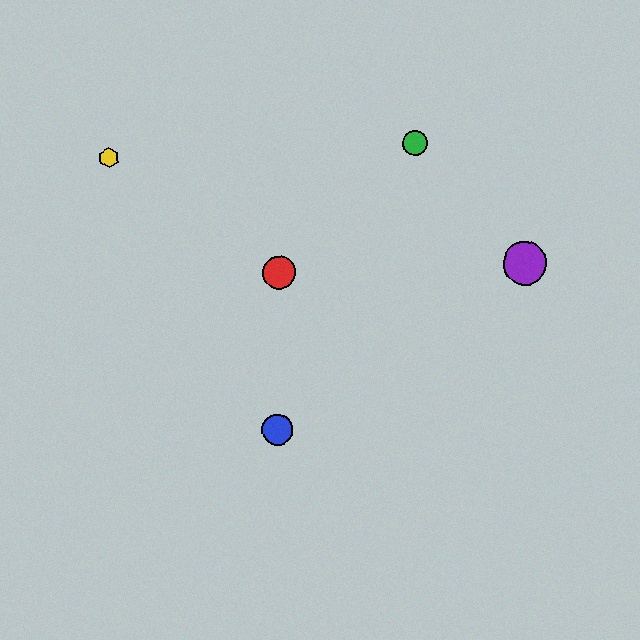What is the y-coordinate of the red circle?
The red circle is at y≈273.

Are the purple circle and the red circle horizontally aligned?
Yes, both are at y≈263.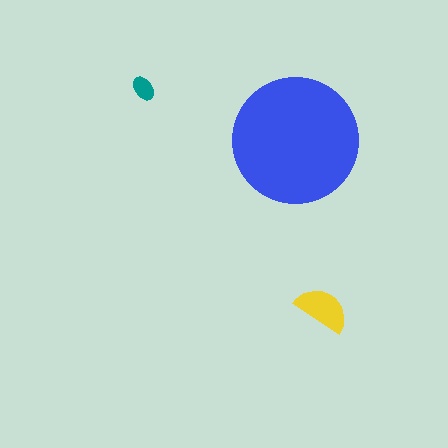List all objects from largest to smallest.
The blue circle, the yellow semicircle, the teal ellipse.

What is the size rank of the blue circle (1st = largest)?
1st.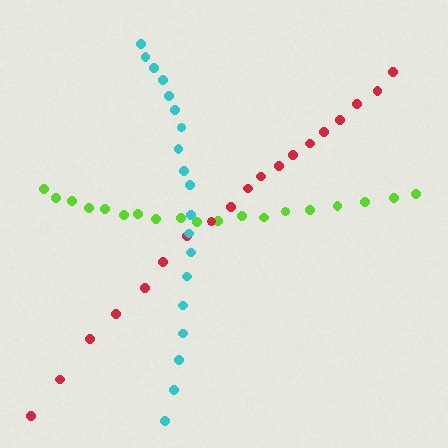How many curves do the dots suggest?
There are 3 distinct paths.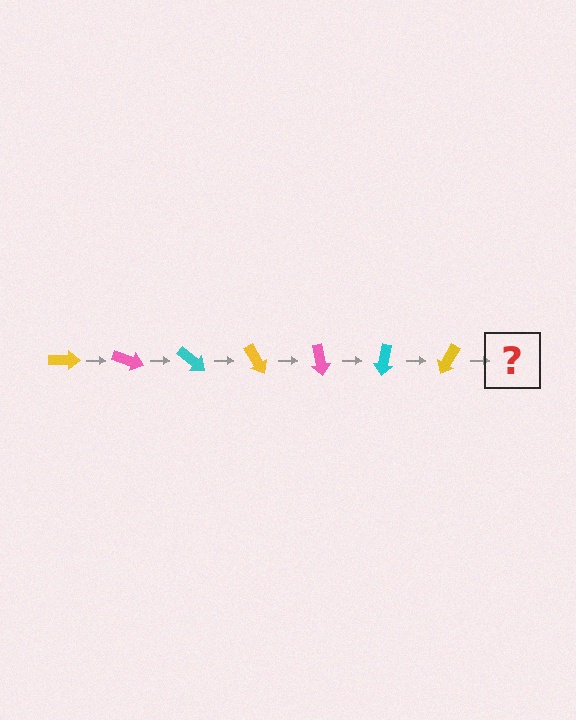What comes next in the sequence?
The next element should be a pink arrow, rotated 140 degrees from the start.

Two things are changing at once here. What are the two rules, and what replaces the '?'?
The two rules are that it rotates 20 degrees each step and the color cycles through yellow, pink, and cyan. The '?' should be a pink arrow, rotated 140 degrees from the start.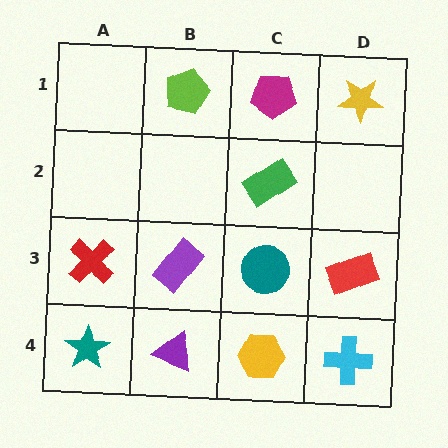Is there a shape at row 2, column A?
No, that cell is empty.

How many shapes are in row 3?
4 shapes.